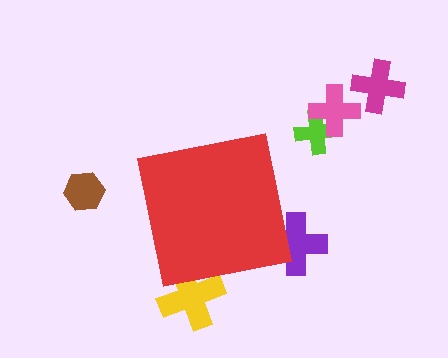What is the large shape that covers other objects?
A red square.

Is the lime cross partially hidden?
No, the lime cross is fully visible.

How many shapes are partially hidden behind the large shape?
2 shapes are partially hidden.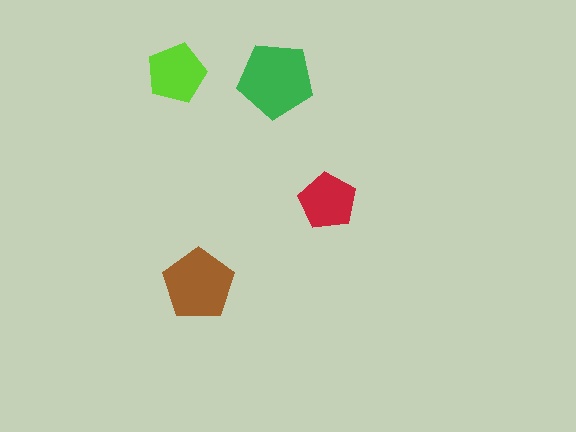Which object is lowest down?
The brown pentagon is bottommost.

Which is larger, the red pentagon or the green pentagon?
The green one.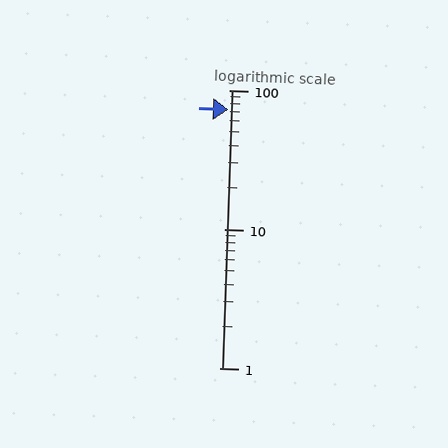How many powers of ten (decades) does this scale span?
The scale spans 2 decades, from 1 to 100.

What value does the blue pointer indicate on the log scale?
The pointer indicates approximately 72.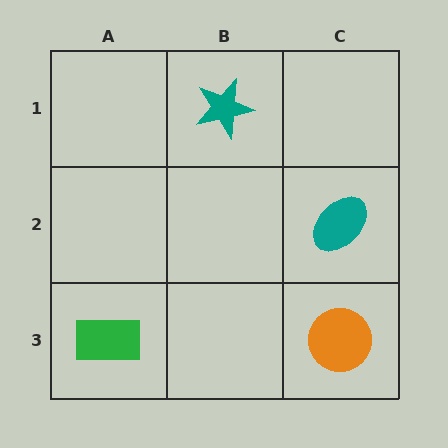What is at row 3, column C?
An orange circle.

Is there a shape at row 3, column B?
No, that cell is empty.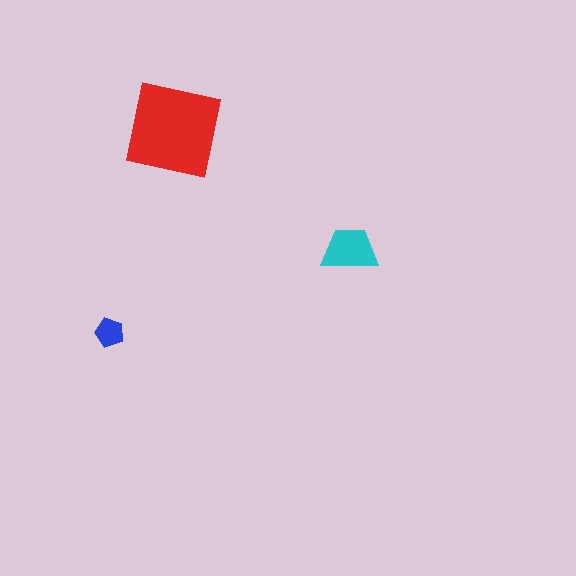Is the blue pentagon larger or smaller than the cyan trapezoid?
Smaller.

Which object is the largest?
The red square.